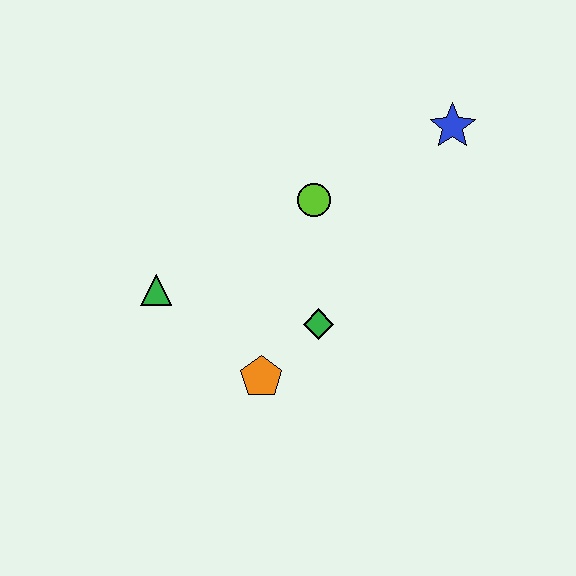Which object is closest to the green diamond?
The orange pentagon is closest to the green diamond.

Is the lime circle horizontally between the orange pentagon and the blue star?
Yes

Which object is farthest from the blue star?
The green triangle is farthest from the blue star.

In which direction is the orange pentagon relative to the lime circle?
The orange pentagon is below the lime circle.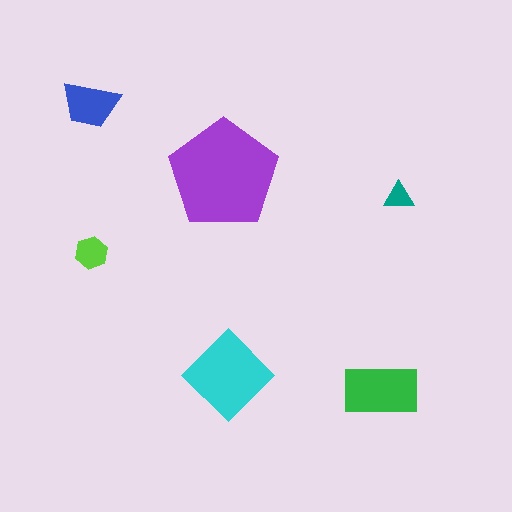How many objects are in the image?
There are 6 objects in the image.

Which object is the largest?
The purple pentagon.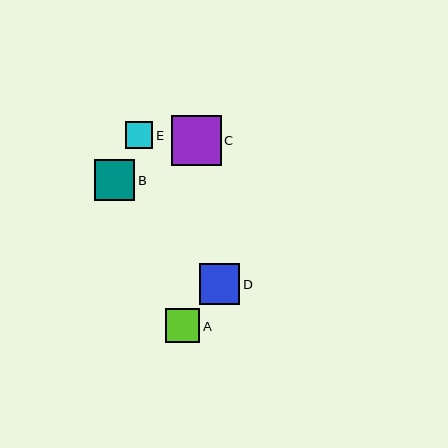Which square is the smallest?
Square E is the smallest with a size of approximately 28 pixels.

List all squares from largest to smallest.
From largest to smallest: C, D, B, A, E.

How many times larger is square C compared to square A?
Square C is approximately 1.5 times the size of square A.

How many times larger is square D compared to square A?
Square D is approximately 1.2 times the size of square A.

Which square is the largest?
Square C is the largest with a size of approximately 50 pixels.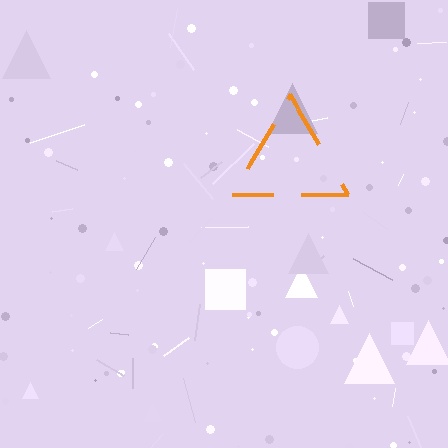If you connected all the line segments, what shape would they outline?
They would outline a triangle.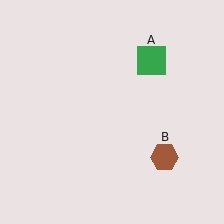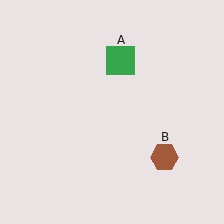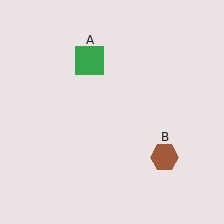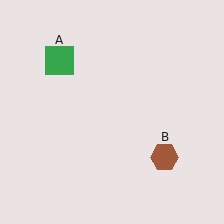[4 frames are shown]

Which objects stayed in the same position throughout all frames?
Brown hexagon (object B) remained stationary.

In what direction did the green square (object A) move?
The green square (object A) moved left.